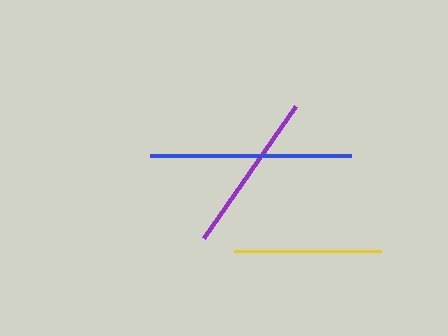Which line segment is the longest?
The blue line is the longest at approximately 201 pixels.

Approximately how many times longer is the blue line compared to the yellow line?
The blue line is approximately 1.4 times the length of the yellow line.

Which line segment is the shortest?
The yellow line is the shortest at approximately 146 pixels.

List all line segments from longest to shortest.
From longest to shortest: blue, purple, yellow.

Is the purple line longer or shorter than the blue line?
The blue line is longer than the purple line.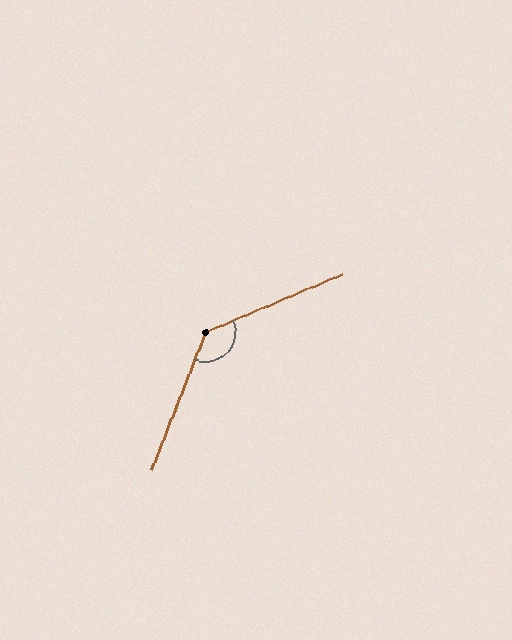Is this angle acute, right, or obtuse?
It is obtuse.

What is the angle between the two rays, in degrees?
Approximately 134 degrees.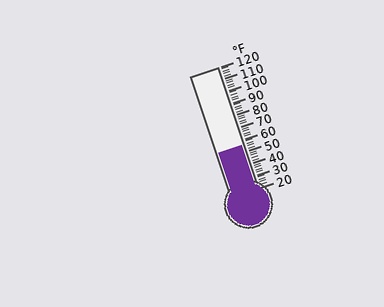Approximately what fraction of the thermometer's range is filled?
The thermometer is filled to approximately 35% of its range.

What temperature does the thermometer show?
The thermometer shows approximately 56°F.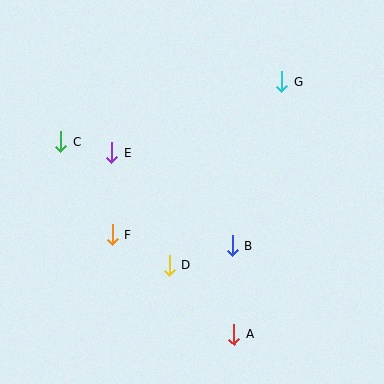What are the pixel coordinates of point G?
Point G is at (281, 82).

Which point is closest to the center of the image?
Point B at (232, 246) is closest to the center.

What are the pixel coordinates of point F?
Point F is at (113, 235).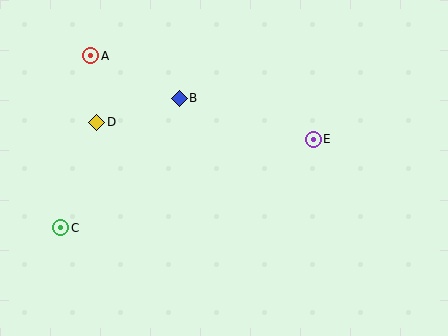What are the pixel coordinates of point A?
Point A is at (91, 56).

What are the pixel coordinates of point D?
Point D is at (97, 122).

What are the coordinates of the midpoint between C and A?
The midpoint between C and A is at (76, 142).